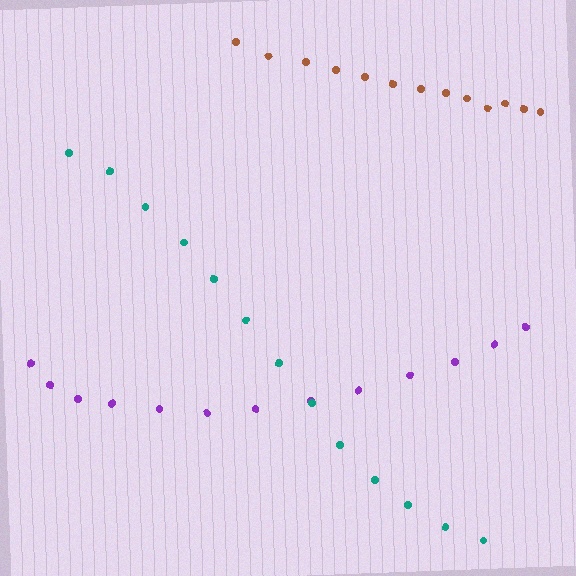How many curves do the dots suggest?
There are 3 distinct paths.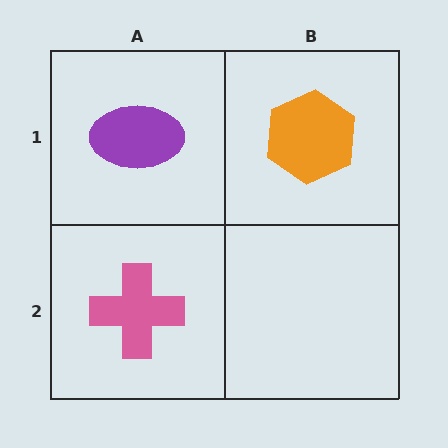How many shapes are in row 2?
1 shape.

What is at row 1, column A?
A purple ellipse.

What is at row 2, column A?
A pink cross.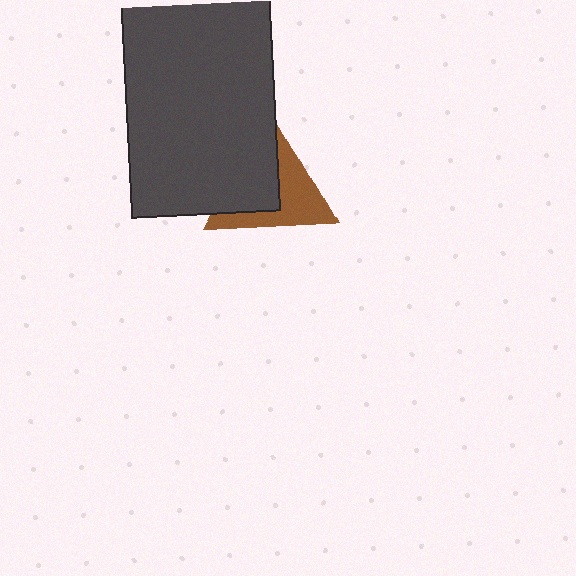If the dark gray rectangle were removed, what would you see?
You would see the complete brown triangle.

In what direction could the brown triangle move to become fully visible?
The brown triangle could move right. That would shift it out from behind the dark gray rectangle entirely.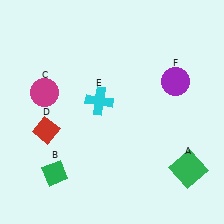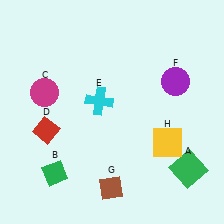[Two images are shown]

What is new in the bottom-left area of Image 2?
A brown diamond (G) was added in the bottom-left area of Image 2.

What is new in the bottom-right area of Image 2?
A yellow square (H) was added in the bottom-right area of Image 2.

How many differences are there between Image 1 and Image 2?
There are 2 differences between the two images.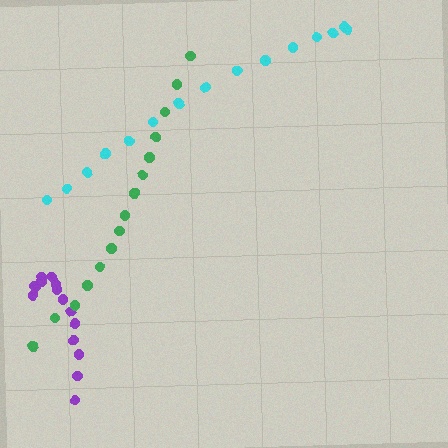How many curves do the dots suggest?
There are 3 distinct paths.